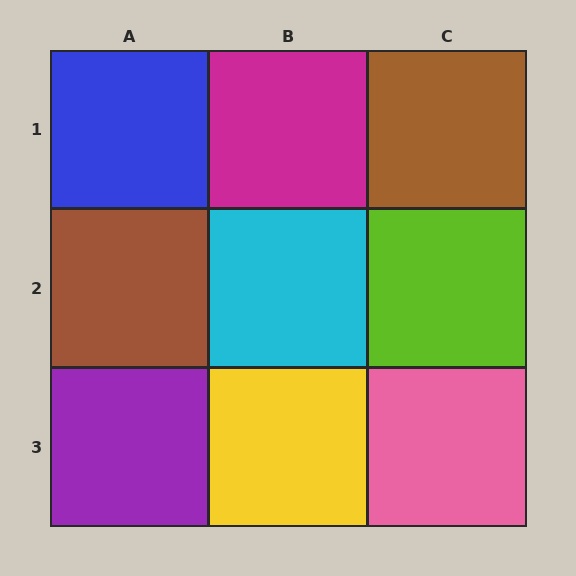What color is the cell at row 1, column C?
Brown.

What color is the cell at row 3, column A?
Purple.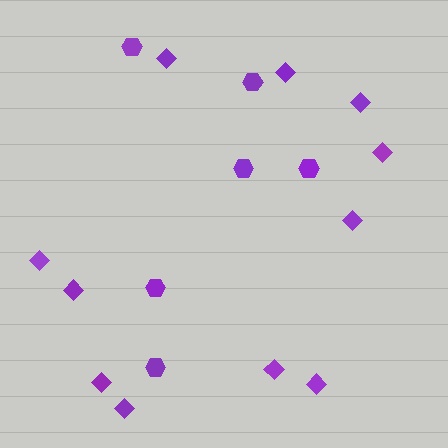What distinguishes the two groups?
There are 2 groups: one group of hexagons (6) and one group of diamonds (11).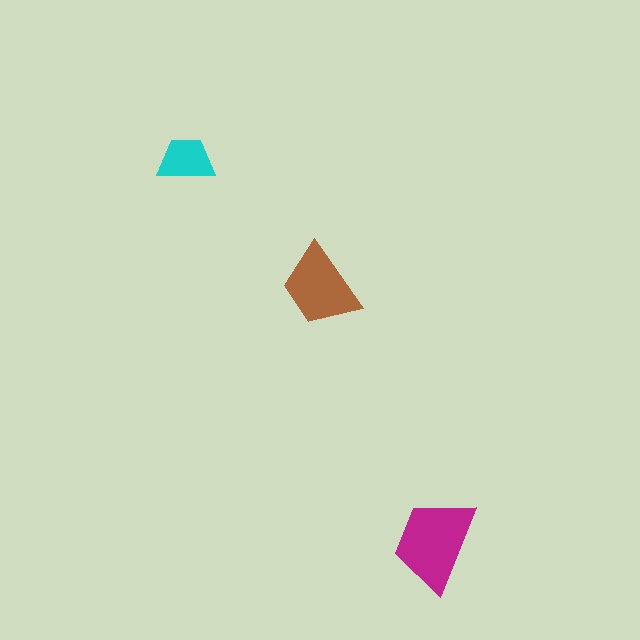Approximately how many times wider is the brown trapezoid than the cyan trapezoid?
About 1.5 times wider.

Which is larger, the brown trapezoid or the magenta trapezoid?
The magenta one.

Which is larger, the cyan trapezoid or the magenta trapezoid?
The magenta one.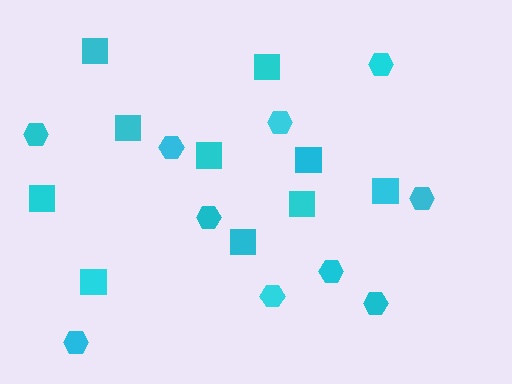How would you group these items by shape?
There are 2 groups: one group of hexagons (10) and one group of squares (10).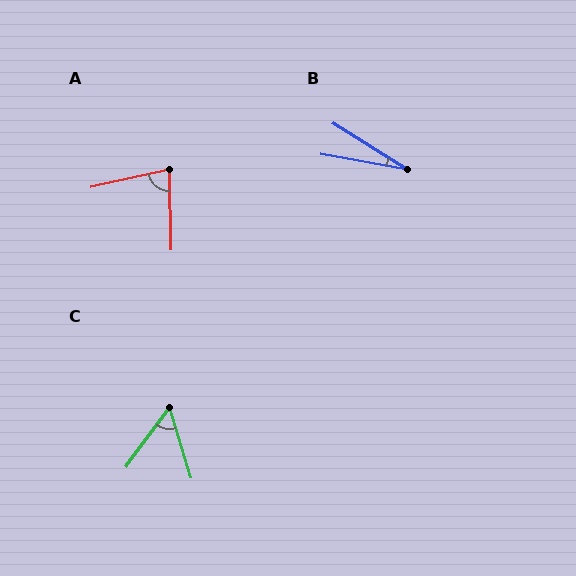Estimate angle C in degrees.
Approximately 53 degrees.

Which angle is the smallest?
B, at approximately 22 degrees.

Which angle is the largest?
A, at approximately 78 degrees.